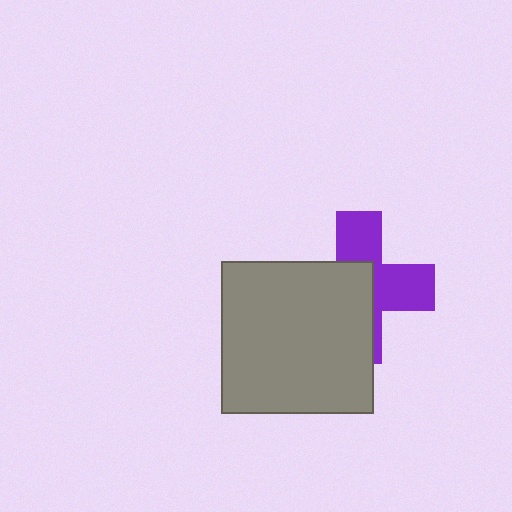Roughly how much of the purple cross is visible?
About half of it is visible (roughly 47%).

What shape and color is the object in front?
The object in front is a gray square.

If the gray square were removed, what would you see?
You would see the complete purple cross.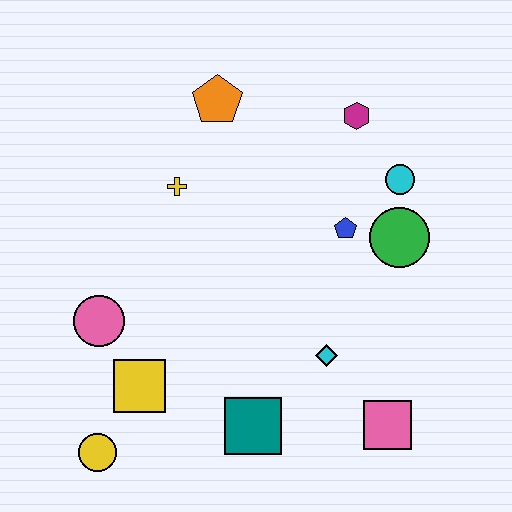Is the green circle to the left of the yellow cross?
No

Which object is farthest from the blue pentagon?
The yellow circle is farthest from the blue pentagon.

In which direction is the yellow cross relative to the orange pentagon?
The yellow cross is below the orange pentagon.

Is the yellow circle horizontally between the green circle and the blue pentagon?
No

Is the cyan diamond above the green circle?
No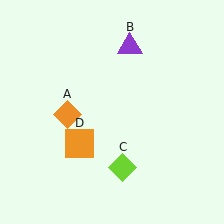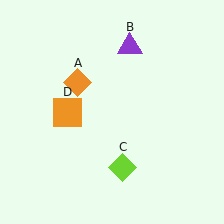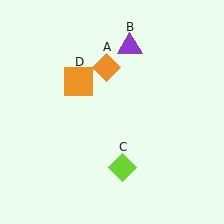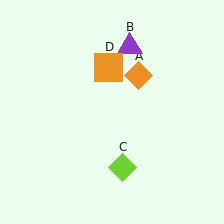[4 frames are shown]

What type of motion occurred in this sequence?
The orange diamond (object A), orange square (object D) rotated clockwise around the center of the scene.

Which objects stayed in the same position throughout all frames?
Purple triangle (object B) and lime diamond (object C) remained stationary.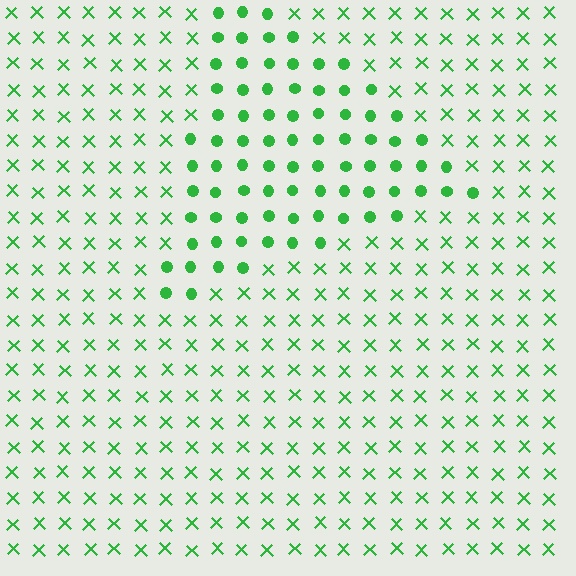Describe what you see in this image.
The image is filled with small green elements arranged in a uniform grid. A triangle-shaped region contains circles, while the surrounding area contains X marks. The boundary is defined purely by the change in element shape.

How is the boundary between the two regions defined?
The boundary is defined by a change in element shape: circles inside vs. X marks outside. All elements share the same color and spacing.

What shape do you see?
I see a triangle.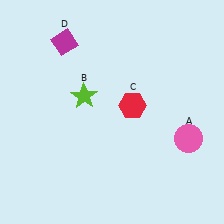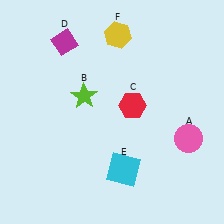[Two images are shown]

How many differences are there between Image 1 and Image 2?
There are 2 differences between the two images.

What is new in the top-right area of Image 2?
A yellow hexagon (F) was added in the top-right area of Image 2.